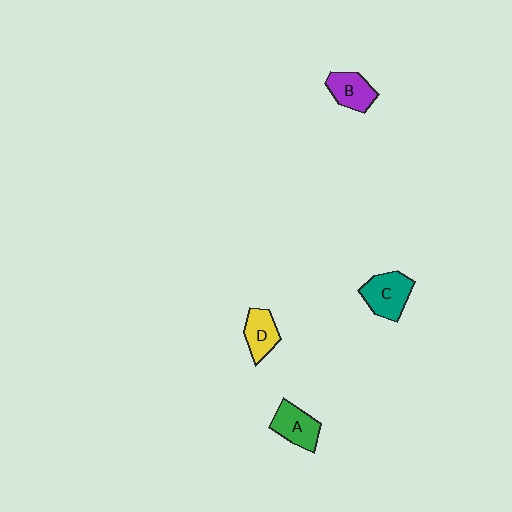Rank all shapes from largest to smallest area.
From largest to smallest: C (teal), A (green), B (purple), D (yellow).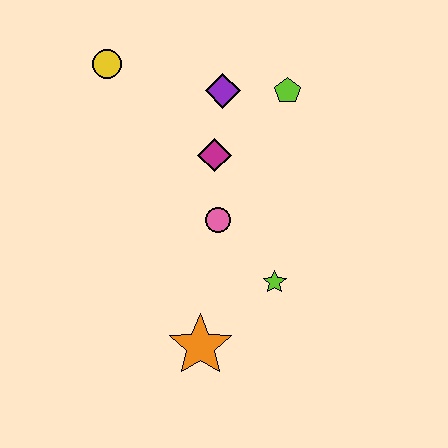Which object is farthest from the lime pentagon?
The orange star is farthest from the lime pentagon.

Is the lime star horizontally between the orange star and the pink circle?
No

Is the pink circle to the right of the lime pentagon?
No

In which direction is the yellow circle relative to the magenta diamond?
The yellow circle is to the left of the magenta diamond.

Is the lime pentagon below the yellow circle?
Yes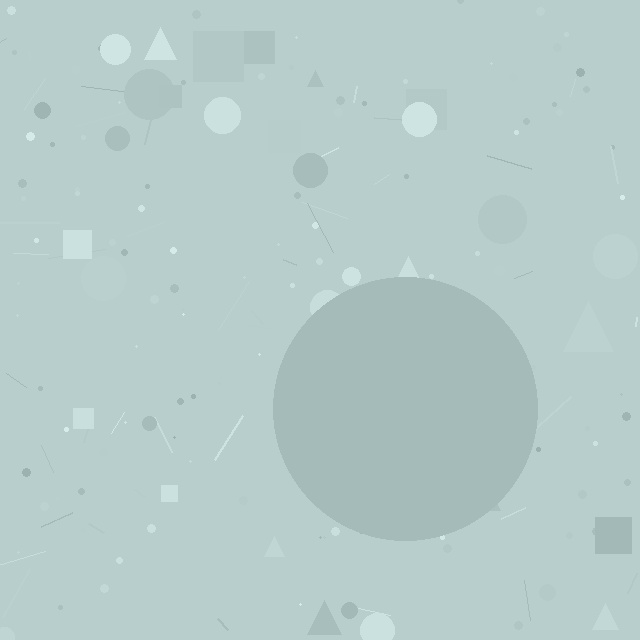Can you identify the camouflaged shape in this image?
The camouflaged shape is a circle.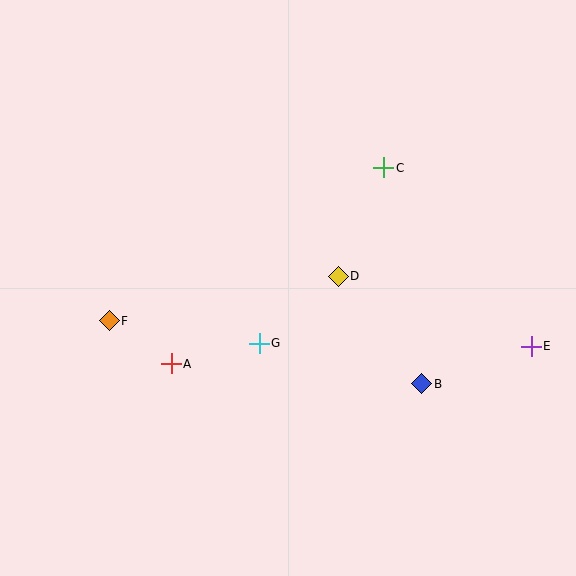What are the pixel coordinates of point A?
Point A is at (171, 364).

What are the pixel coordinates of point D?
Point D is at (338, 276).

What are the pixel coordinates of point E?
Point E is at (531, 346).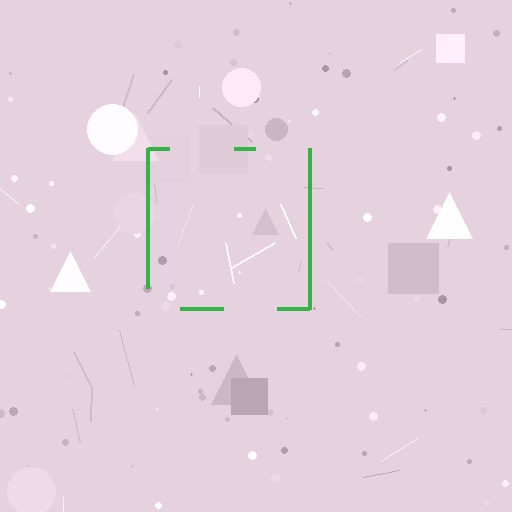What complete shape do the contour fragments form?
The contour fragments form a square.